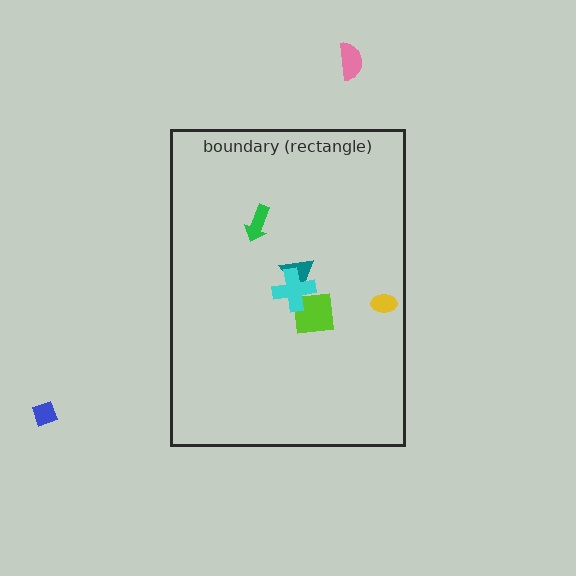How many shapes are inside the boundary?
5 inside, 2 outside.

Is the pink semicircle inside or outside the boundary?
Outside.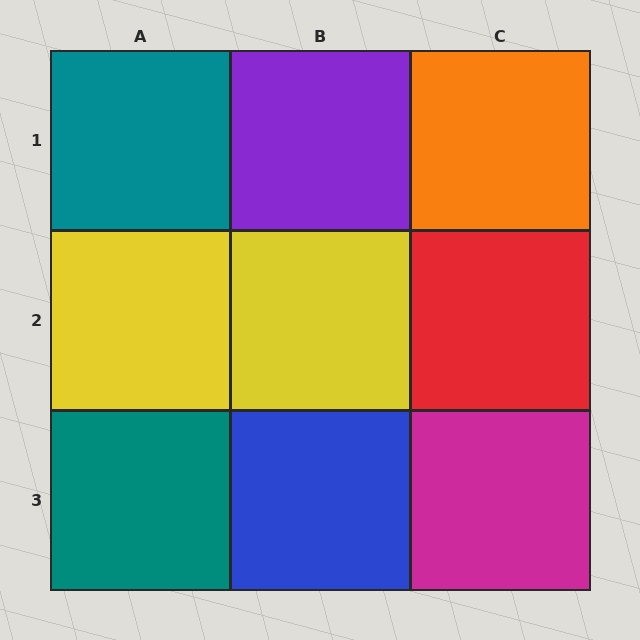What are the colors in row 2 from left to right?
Yellow, yellow, red.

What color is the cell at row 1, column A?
Teal.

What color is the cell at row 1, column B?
Purple.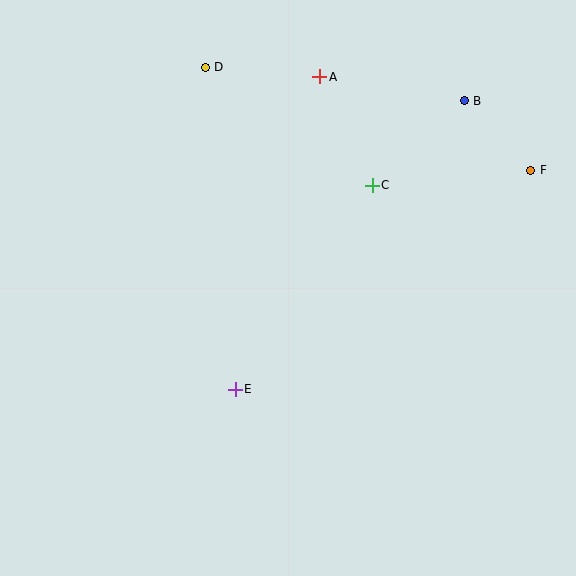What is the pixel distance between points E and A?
The distance between E and A is 324 pixels.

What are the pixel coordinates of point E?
Point E is at (235, 389).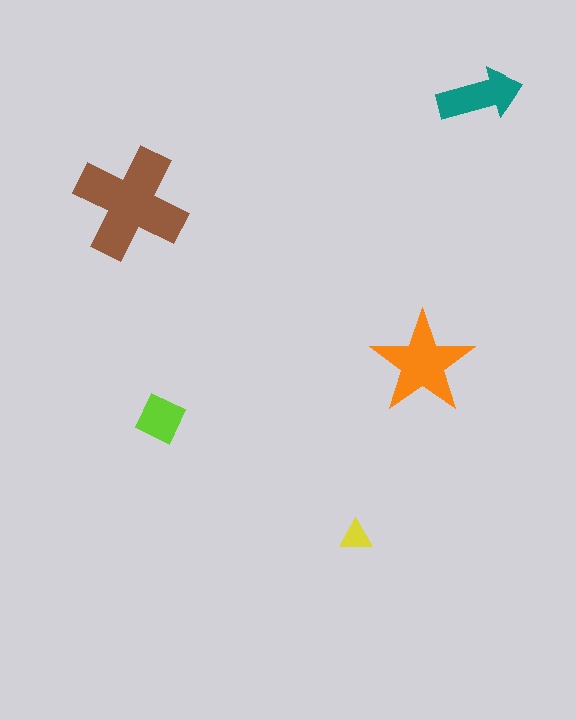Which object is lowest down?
The yellow triangle is bottommost.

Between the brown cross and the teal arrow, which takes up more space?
The brown cross.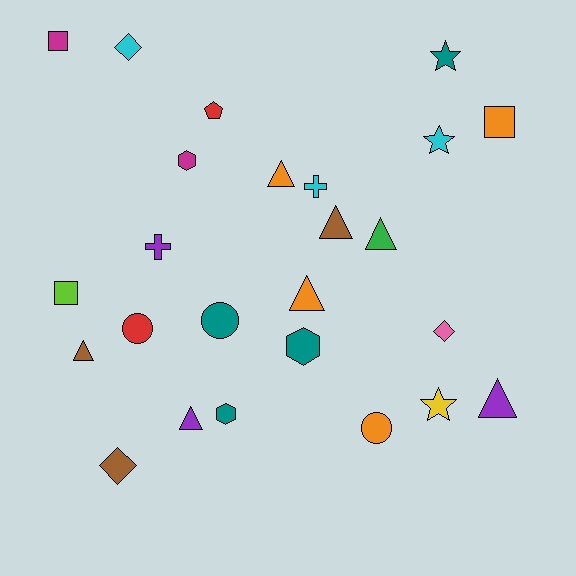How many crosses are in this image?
There are 2 crosses.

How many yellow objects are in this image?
There is 1 yellow object.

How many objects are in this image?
There are 25 objects.